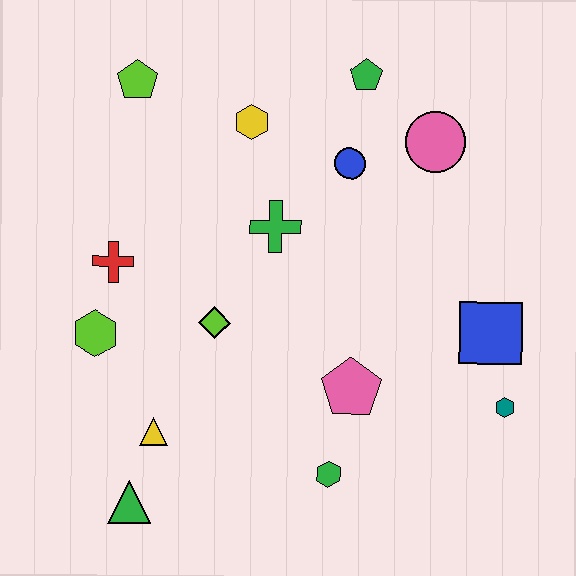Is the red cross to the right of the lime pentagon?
No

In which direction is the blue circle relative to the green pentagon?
The blue circle is below the green pentagon.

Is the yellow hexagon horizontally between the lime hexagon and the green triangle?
No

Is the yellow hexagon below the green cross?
No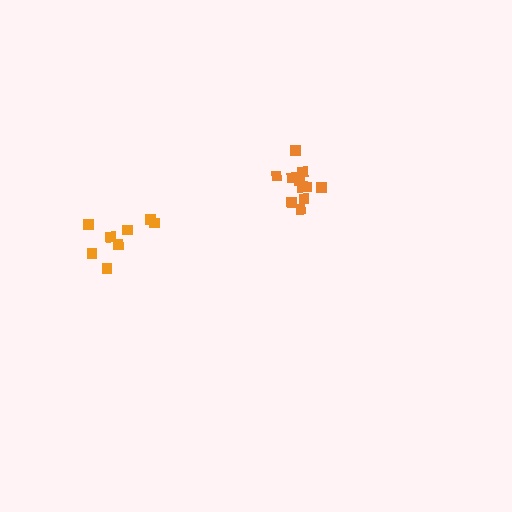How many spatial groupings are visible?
There are 2 spatial groupings.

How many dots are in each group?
Group 1: 12 dots, Group 2: 8 dots (20 total).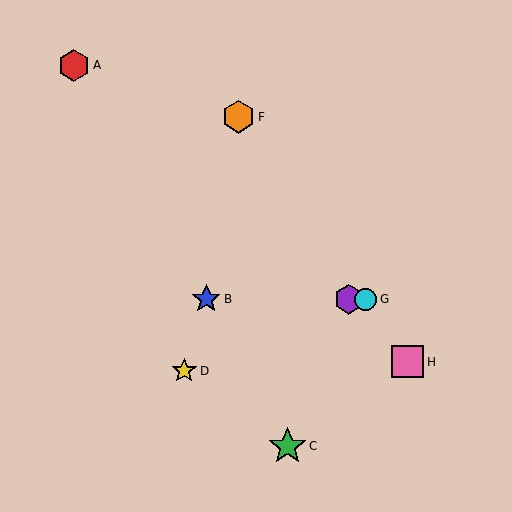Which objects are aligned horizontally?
Objects B, E, G are aligned horizontally.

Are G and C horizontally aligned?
No, G is at y≈299 and C is at y≈446.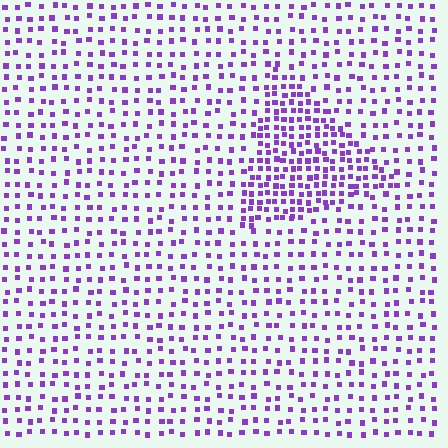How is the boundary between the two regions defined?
The boundary is defined by a change in element density (approximately 2.1x ratio). All elements are the same color, size, and shape.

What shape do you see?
I see a triangle.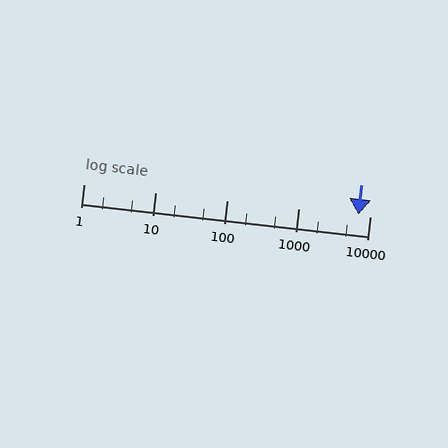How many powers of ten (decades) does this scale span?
The scale spans 4 decades, from 1 to 10000.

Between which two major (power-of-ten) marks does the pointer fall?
The pointer is between 1000 and 10000.